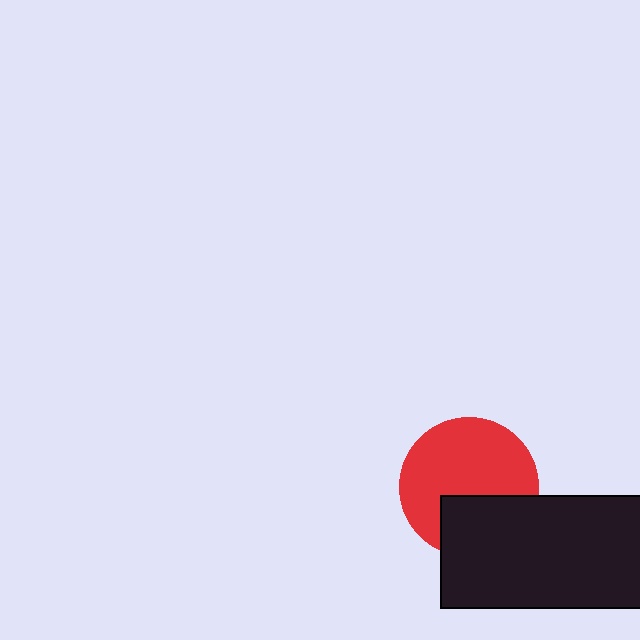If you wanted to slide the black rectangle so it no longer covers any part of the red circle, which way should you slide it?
Slide it down — that is the most direct way to separate the two shapes.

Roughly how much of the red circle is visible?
Most of it is visible (roughly 67%).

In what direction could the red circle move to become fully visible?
The red circle could move up. That would shift it out from behind the black rectangle entirely.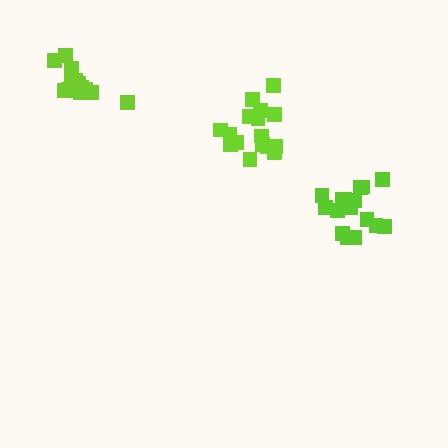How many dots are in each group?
Group 1: 17 dots, Group 2: 16 dots, Group 3: 16 dots (49 total).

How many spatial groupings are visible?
There are 3 spatial groupings.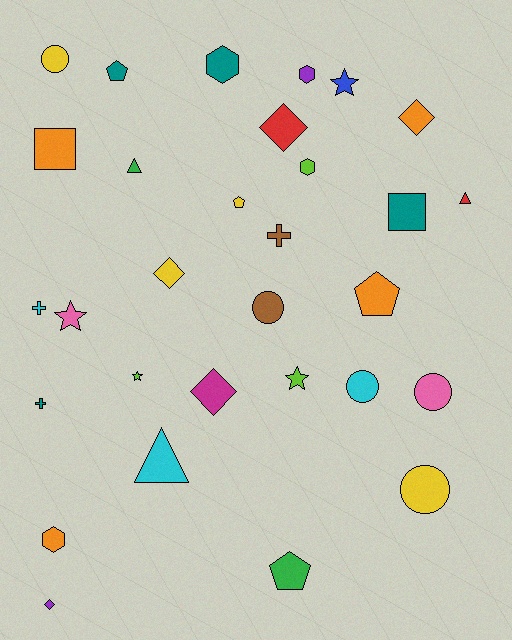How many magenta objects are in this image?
There is 1 magenta object.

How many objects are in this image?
There are 30 objects.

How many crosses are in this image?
There are 3 crosses.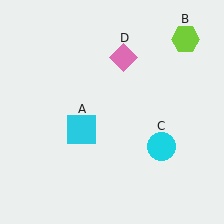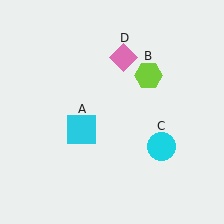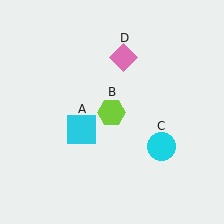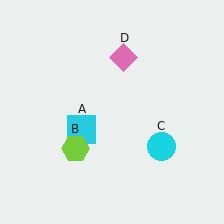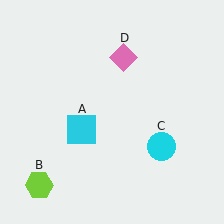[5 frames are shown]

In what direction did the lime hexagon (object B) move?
The lime hexagon (object B) moved down and to the left.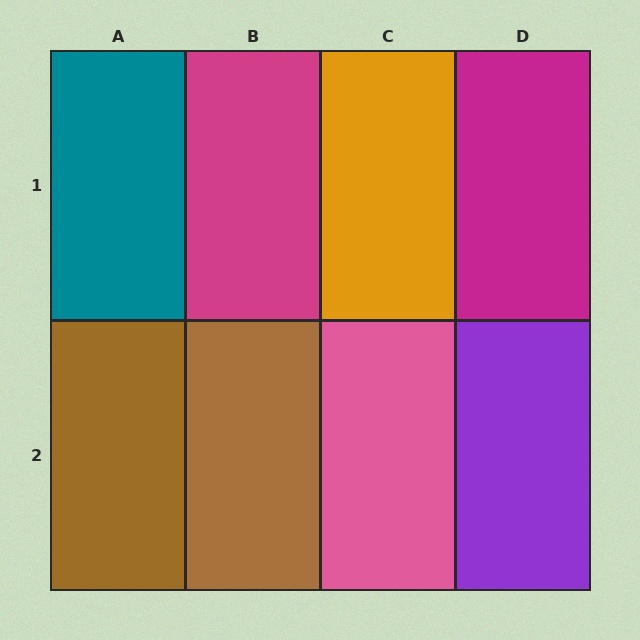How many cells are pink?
1 cell is pink.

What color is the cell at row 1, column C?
Orange.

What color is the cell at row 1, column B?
Magenta.